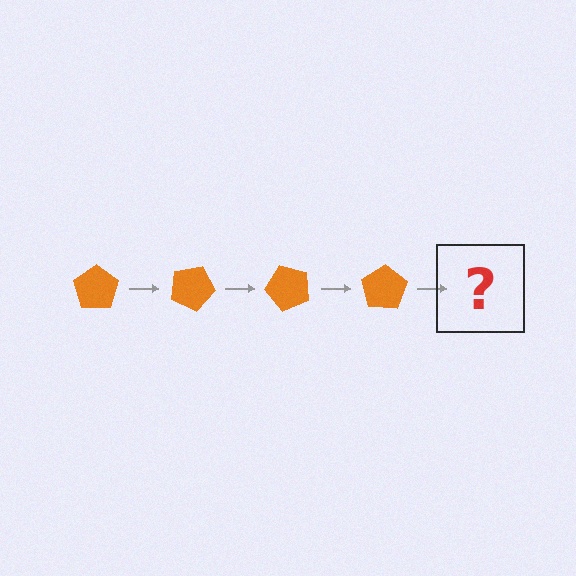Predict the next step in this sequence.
The next step is an orange pentagon rotated 100 degrees.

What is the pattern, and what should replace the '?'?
The pattern is that the pentagon rotates 25 degrees each step. The '?' should be an orange pentagon rotated 100 degrees.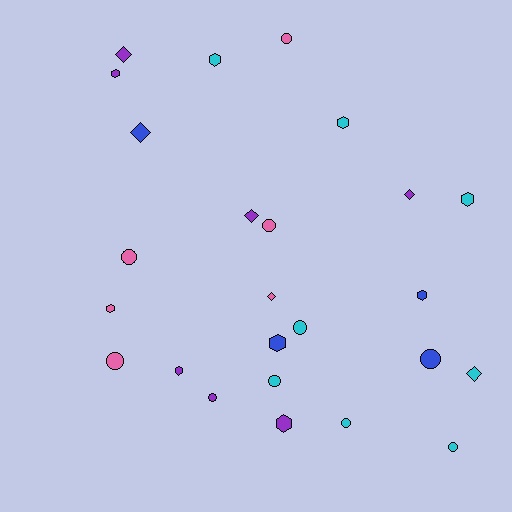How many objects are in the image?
There are 25 objects.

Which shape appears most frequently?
Circle, with 10 objects.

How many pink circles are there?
There are 4 pink circles.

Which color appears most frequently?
Cyan, with 8 objects.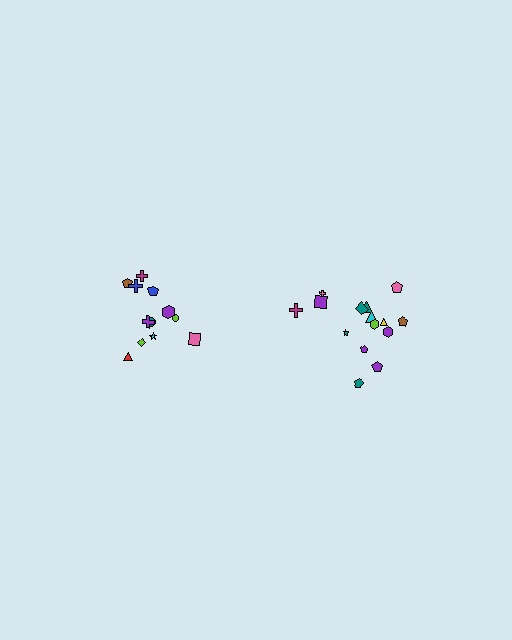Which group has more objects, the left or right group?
The right group.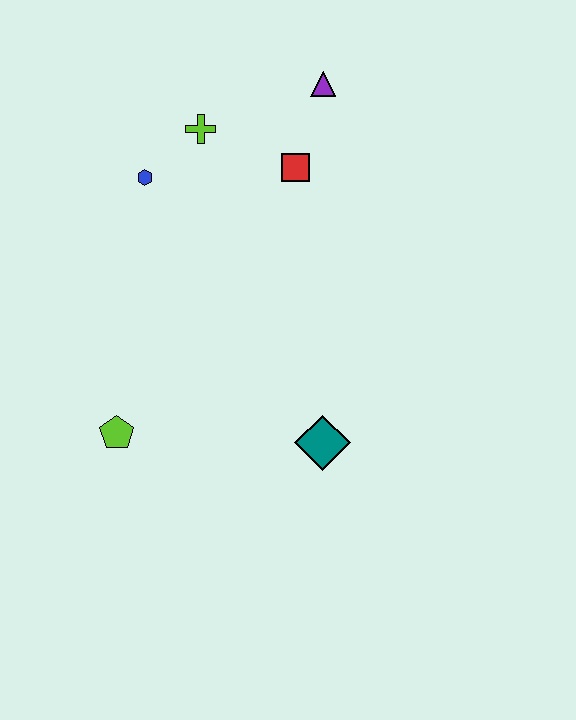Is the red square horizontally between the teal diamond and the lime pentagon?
Yes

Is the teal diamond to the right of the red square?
Yes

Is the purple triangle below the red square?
No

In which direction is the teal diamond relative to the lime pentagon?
The teal diamond is to the right of the lime pentagon.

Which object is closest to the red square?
The purple triangle is closest to the red square.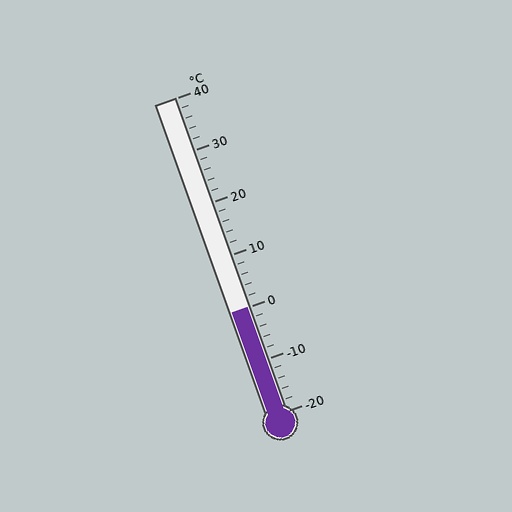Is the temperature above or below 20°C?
The temperature is below 20°C.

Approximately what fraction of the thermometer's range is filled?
The thermometer is filled to approximately 35% of its range.